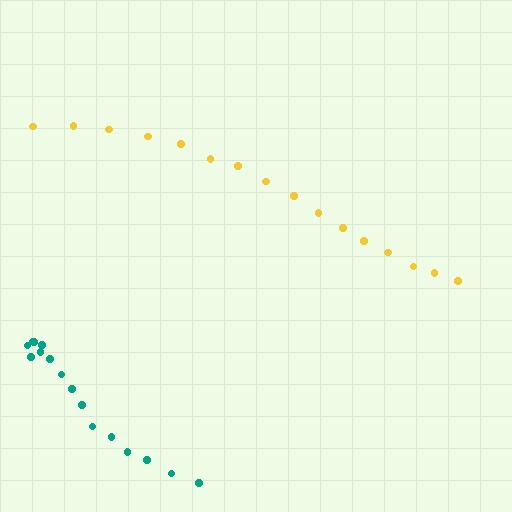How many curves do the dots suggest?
There are 2 distinct paths.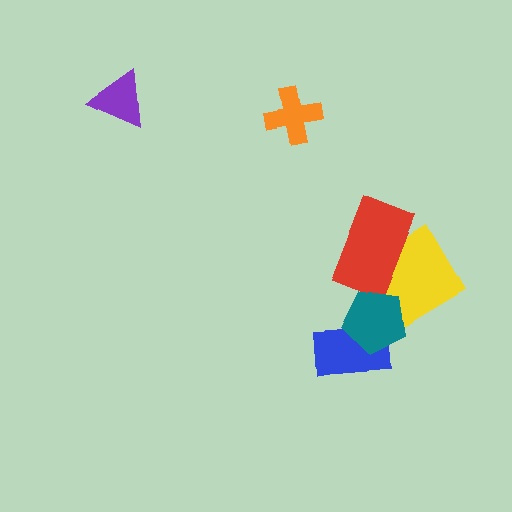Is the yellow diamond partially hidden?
Yes, it is partially covered by another shape.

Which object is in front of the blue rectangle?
The teal pentagon is in front of the blue rectangle.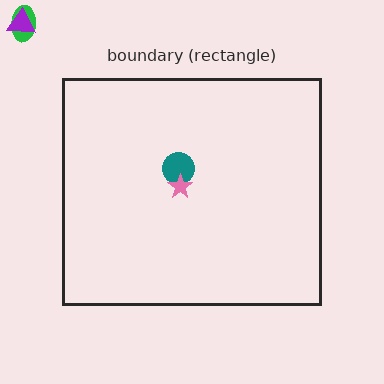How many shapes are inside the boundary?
2 inside, 2 outside.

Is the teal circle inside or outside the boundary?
Inside.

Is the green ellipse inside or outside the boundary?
Outside.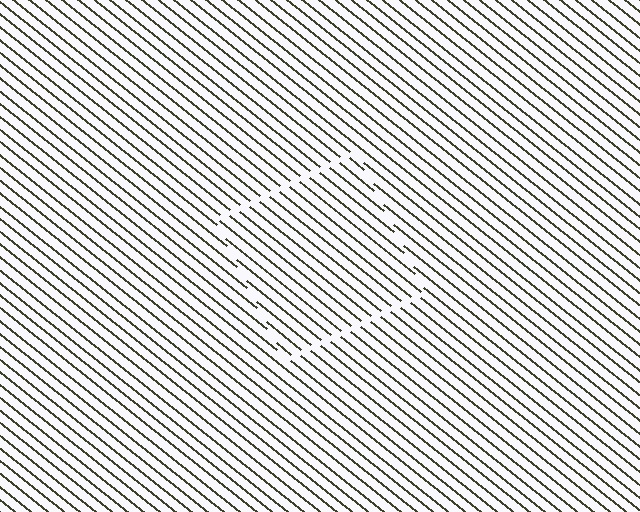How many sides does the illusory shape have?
4 sides — the line-ends trace a square.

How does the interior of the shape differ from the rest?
The interior of the shape contains the same grating, shifted by half a period — the contour is defined by the phase discontinuity where line-ends from the inner and outer gratings abut.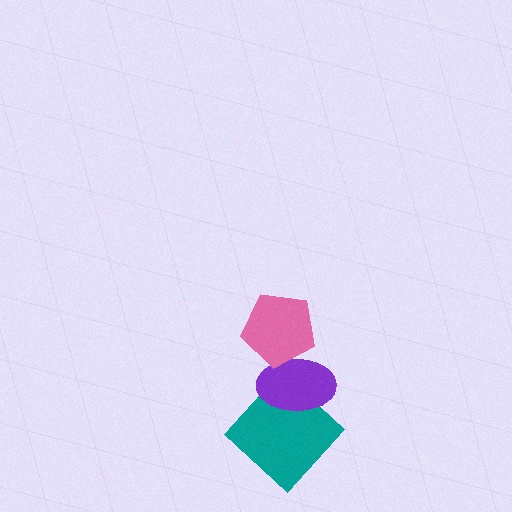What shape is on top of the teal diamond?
The purple ellipse is on top of the teal diamond.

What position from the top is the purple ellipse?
The purple ellipse is 2nd from the top.